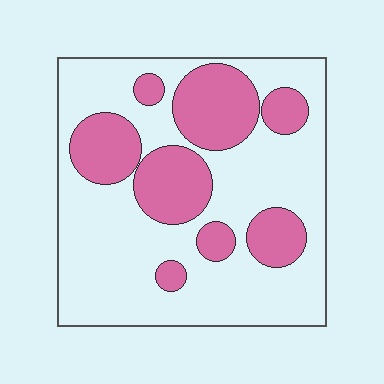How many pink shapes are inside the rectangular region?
8.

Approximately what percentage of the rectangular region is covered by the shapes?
Approximately 30%.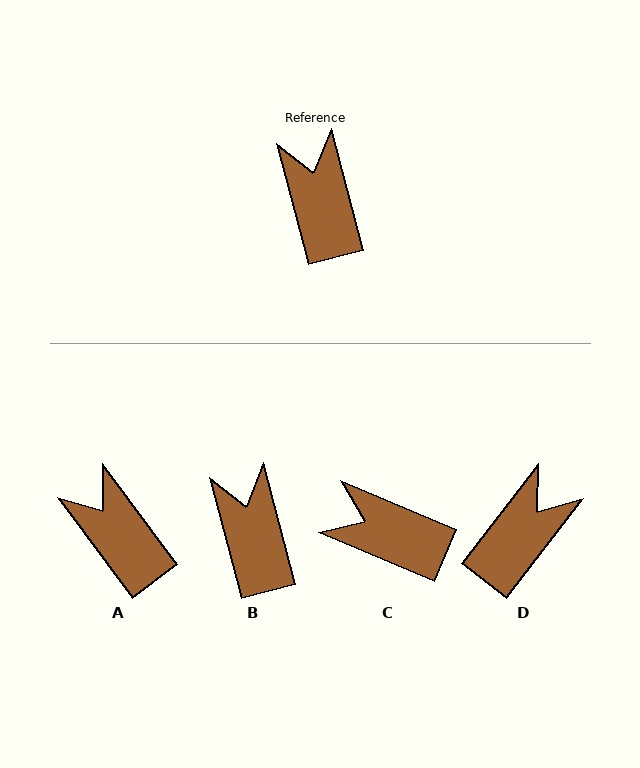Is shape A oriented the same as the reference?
No, it is off by about 22 degrees.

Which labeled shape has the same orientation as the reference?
B.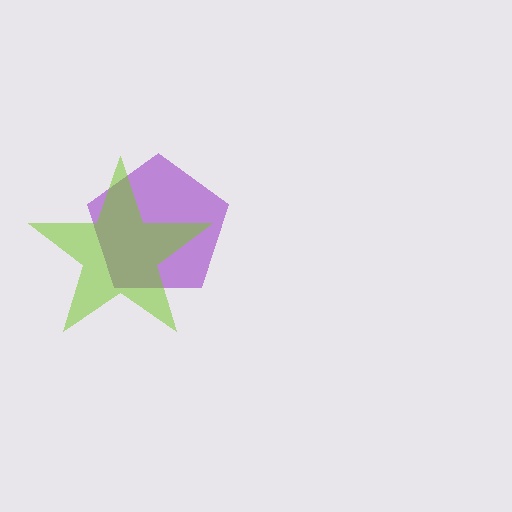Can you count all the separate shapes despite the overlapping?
Yes, there are 2 separate shapes.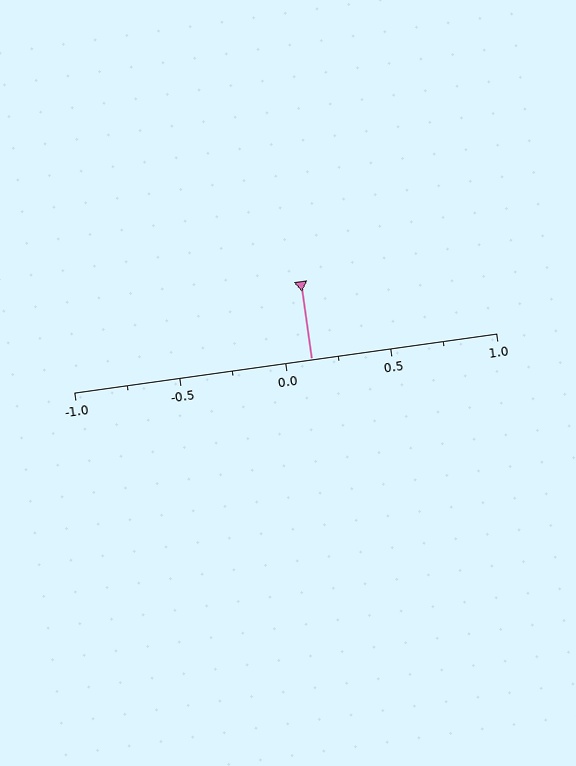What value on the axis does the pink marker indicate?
The marker indicates approximately 0.12.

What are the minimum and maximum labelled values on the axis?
The axis runs from -1.0 to 1.0.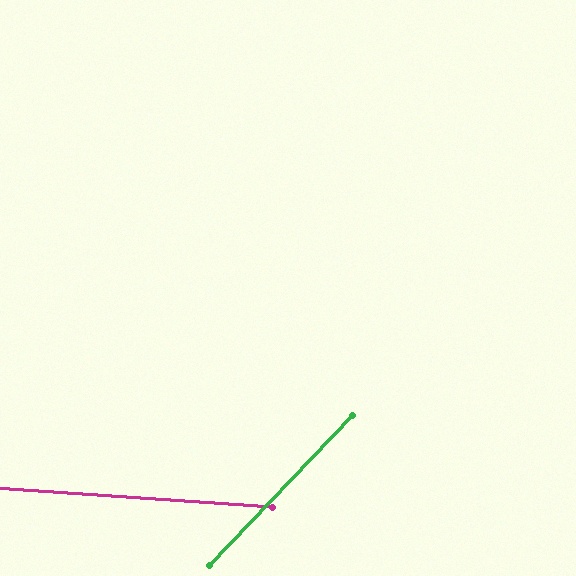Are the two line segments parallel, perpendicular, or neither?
Neither parallel nor perpendicular — they differ by about 50°.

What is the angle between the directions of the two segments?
Approximately 50 degrees.